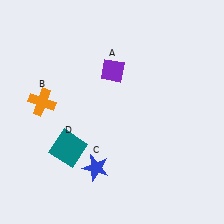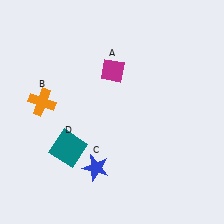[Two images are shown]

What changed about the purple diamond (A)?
In Image 1, A is purple. In Image 2, it changed to magenta.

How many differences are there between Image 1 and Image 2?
There is 1 difference between the two images.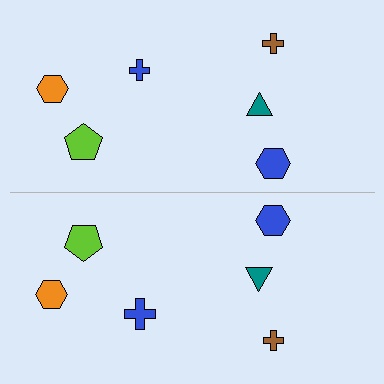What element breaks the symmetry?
The blue cross on the bottom side has a different size than its mirror counterpart.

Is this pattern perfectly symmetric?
No, the pattern is not perfectly symmetric. The blue cross on the bottom side has a different size than its mirror counterpart.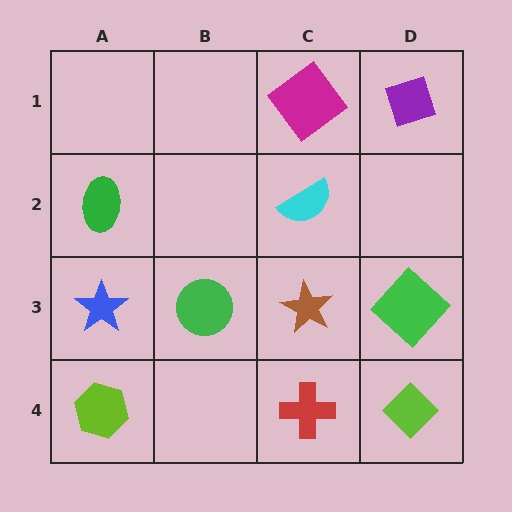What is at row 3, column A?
A blue star.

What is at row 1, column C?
A magenta diamond.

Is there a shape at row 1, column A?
No, that cell is empty.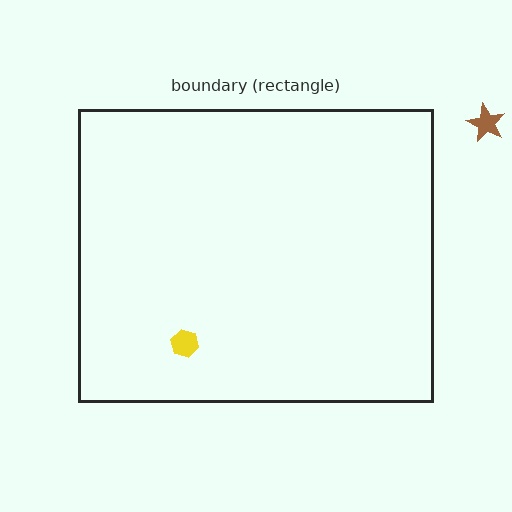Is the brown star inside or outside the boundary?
Outside.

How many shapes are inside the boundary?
1 inside, 1 outside.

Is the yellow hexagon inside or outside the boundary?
Inside.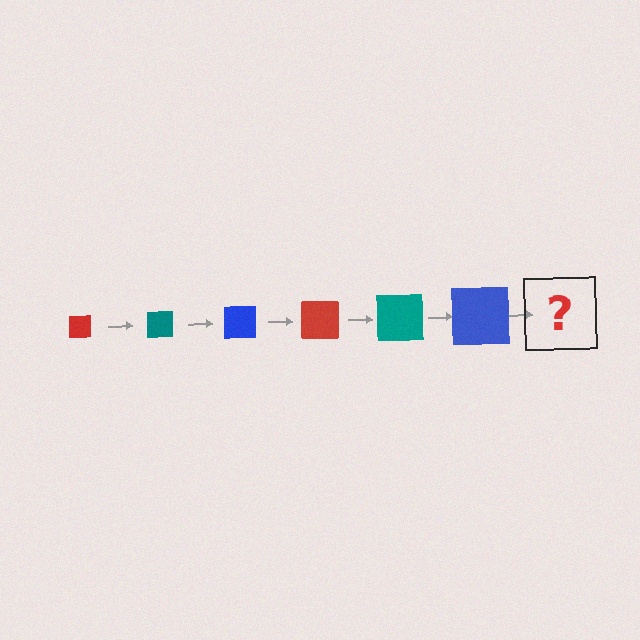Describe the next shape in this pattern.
It should be a red square, larger than the previous one.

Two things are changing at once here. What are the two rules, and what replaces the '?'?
The two rules are that the square grows larger each step and the color cycles through red, teal, and blue. The '?' should be a red square, larger than the previous one.